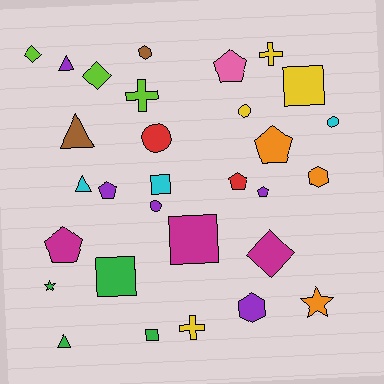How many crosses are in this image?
There are 3 crosses.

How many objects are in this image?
There are 30 objects.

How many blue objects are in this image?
There are no blue objects.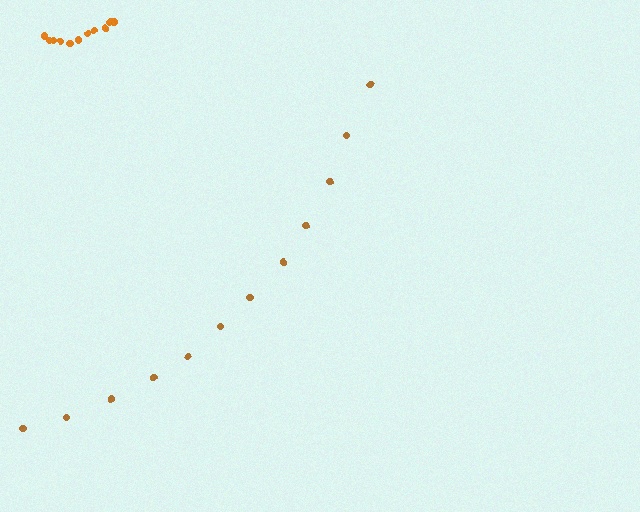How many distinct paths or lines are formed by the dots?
There are 2 distinct paths.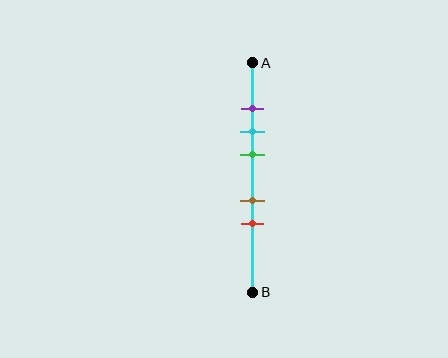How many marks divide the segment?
There are 5 marks dividing the segment.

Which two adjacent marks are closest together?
The purple and cyan marks are the closest adjacent pair.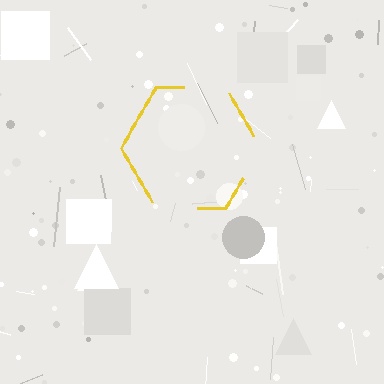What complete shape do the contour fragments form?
The contour fragments form a hexagon.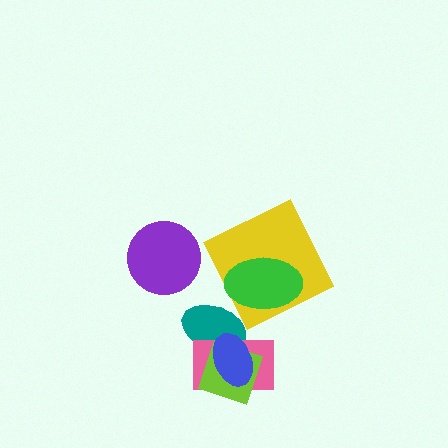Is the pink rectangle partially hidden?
Yes, it is partially covered by another shape.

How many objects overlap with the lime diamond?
3 objects overlap with the lime diamond.